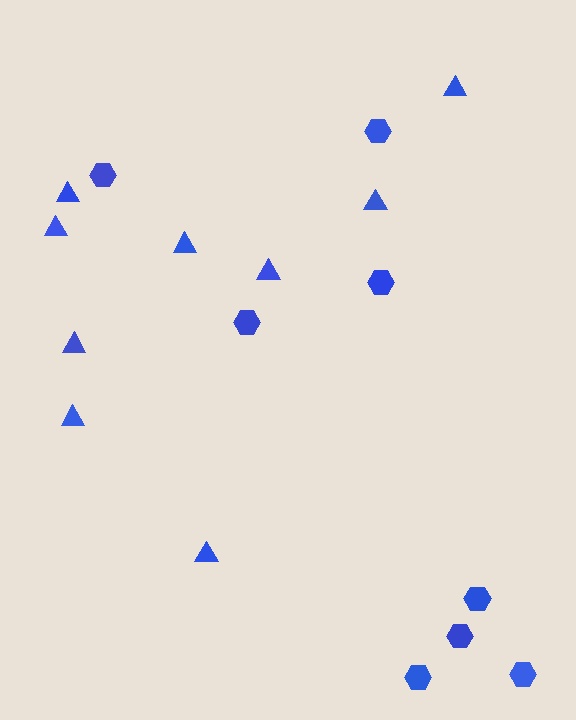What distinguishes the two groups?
There are 2 groups: one group of hexagons (8) and one group of triangles (9).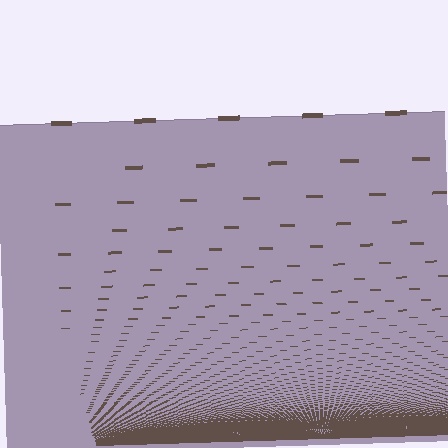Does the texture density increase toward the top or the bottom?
Density increases toward the bottom.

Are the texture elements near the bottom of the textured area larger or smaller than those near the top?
Smaller. The gradient is inverted — elements near the bottom are smaller and denser.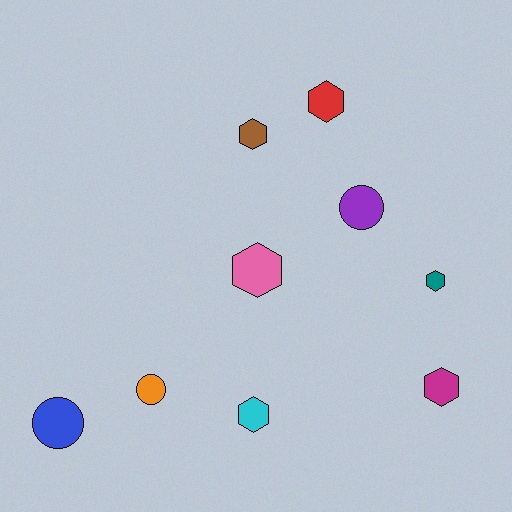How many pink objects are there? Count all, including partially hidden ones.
There is 1 pink object.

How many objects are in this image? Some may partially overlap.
There are 9 objects.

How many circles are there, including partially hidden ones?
There are 3 circles.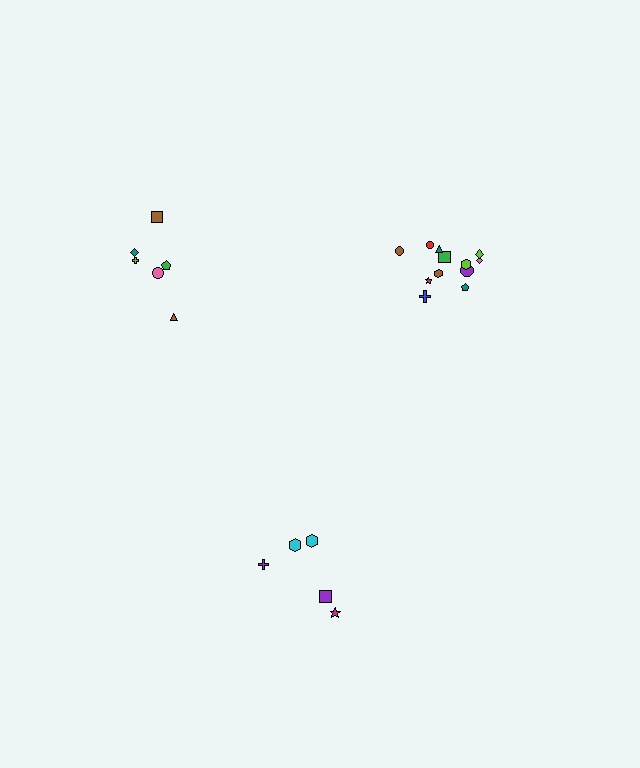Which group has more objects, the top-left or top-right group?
The top-right group.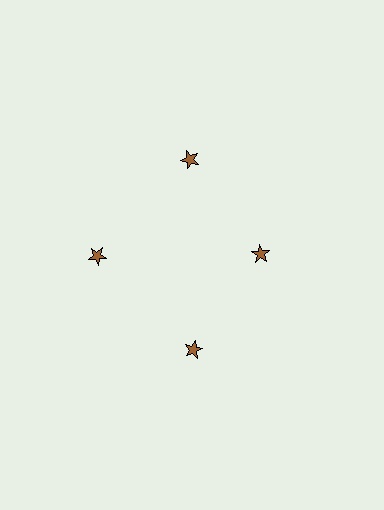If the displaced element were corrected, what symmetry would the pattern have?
It would have 4-fold rotational symmetry — the pattern would map onto itself every 90 degrees.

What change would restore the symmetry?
The symmetry would be restored by moving it outward, back onto the ring so that all 4 stars sit at equal angles and equal distance from the center.